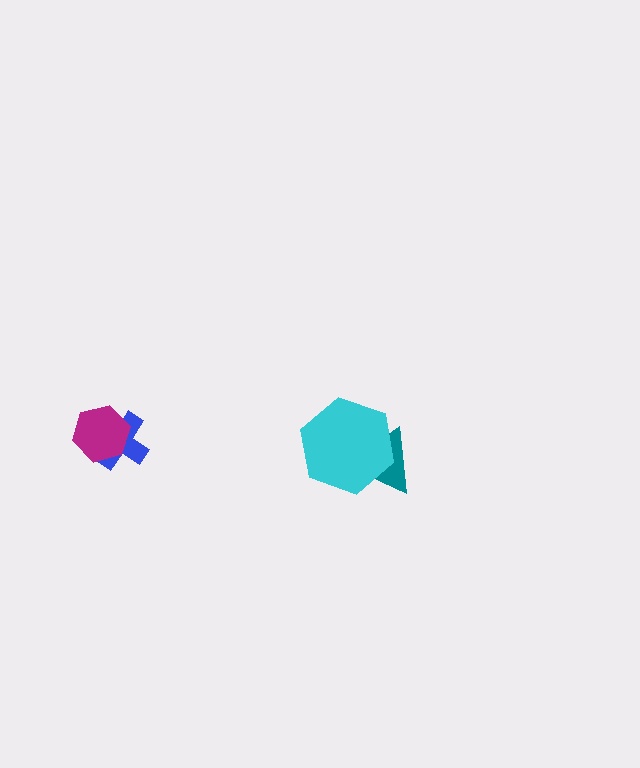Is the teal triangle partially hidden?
Yes, it is partially covered by another shape.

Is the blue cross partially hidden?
Yes, it is partially covered by another shape.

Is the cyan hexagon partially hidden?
No, no other shape covers it.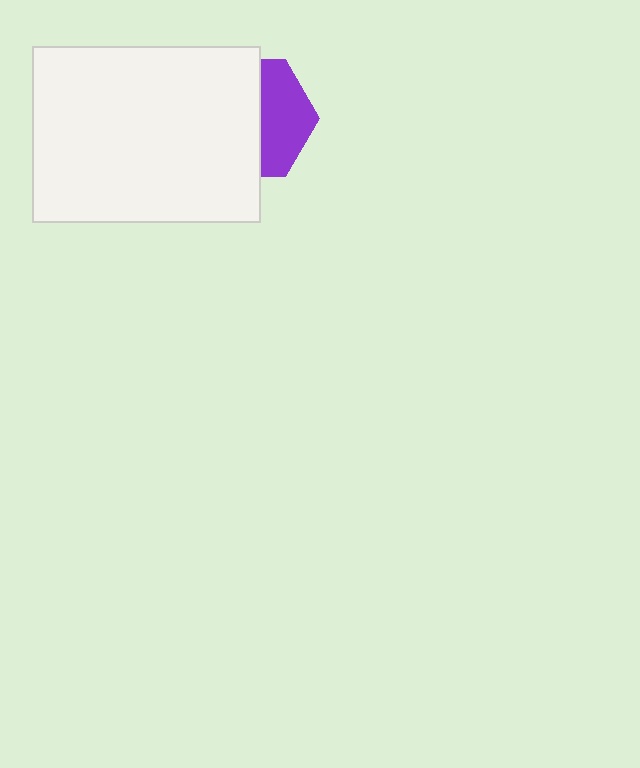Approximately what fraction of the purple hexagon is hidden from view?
Roughly 60% of the purple hexagon is hidden behind the white rectangle.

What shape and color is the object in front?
The object in front is a white rectangle.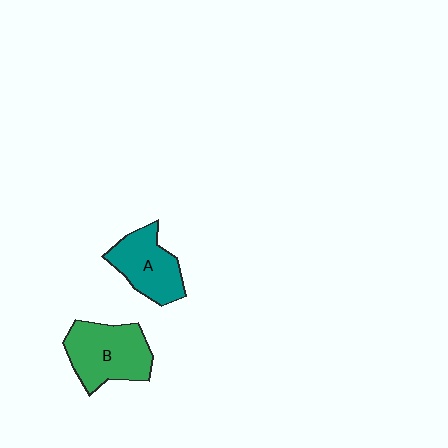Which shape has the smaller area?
Shape A (teal).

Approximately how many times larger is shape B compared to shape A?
Approximately 1.2 times.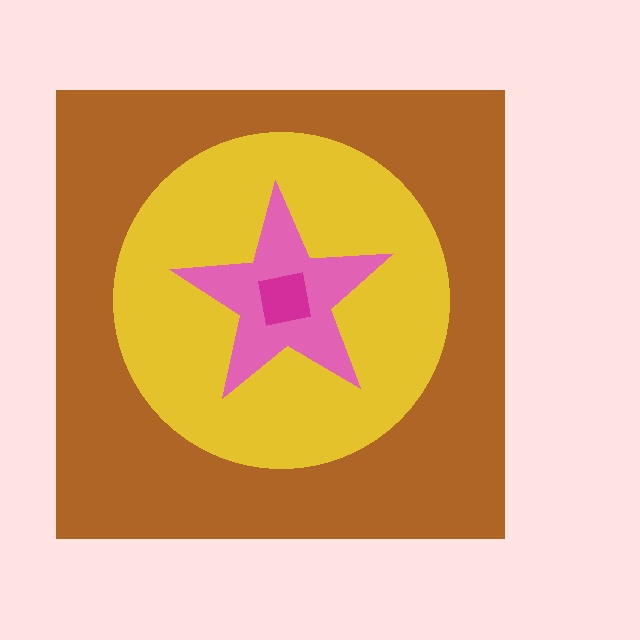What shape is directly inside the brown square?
The yellow circle.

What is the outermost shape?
The brown square.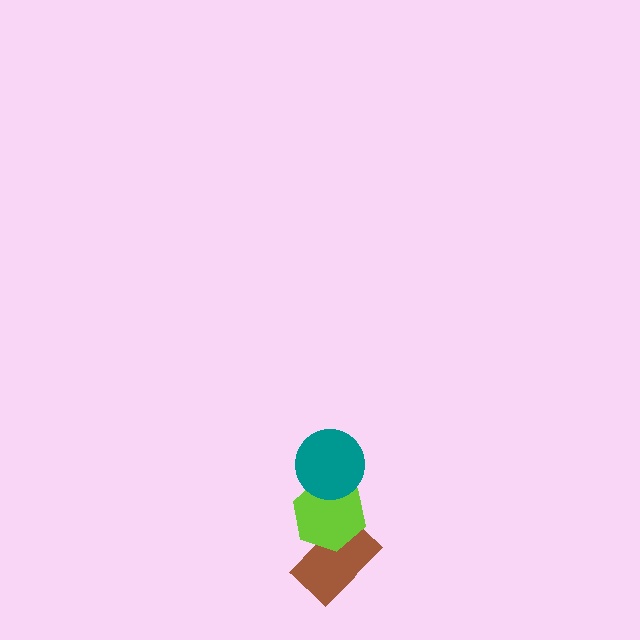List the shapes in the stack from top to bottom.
From top to bottom: the teal circle, the lime hexagon, the brown rectangle.